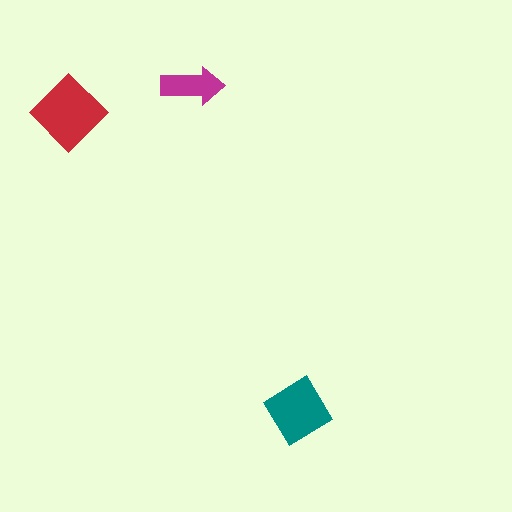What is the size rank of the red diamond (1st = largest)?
1st.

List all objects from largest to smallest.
The red diamond, the teal diamond, the magenta arrow.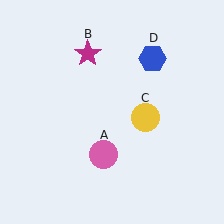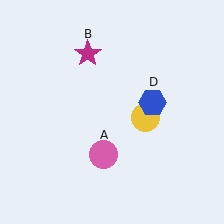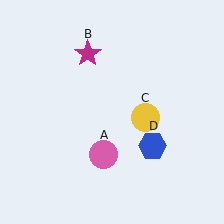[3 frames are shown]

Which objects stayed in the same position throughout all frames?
Pink circle (object A) and magenta star (object B) and yellow circle (object C) remained stationary.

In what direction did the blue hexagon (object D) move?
The blue hexagon (object D) moved down.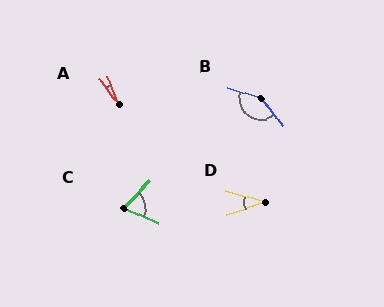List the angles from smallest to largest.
A (15°), D (34°), C (69°), B (145°).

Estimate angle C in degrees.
Approximately 69 degrees.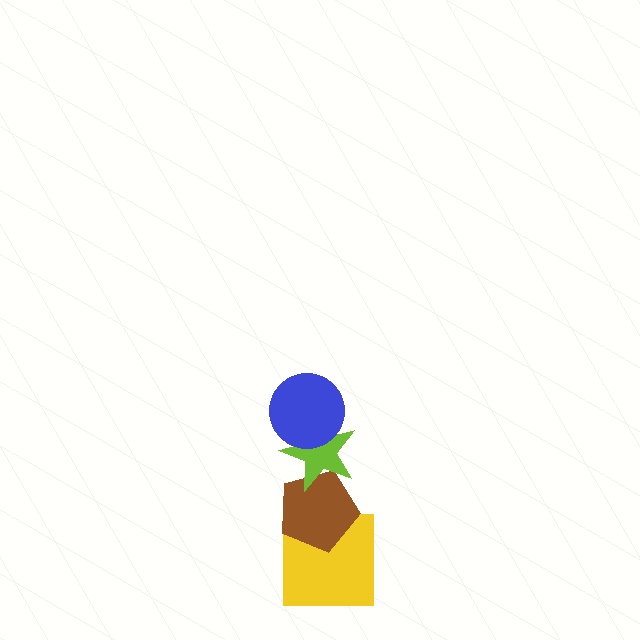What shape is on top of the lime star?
The blue circle is on top of the lime star.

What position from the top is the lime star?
The lime star is 2nd from the top.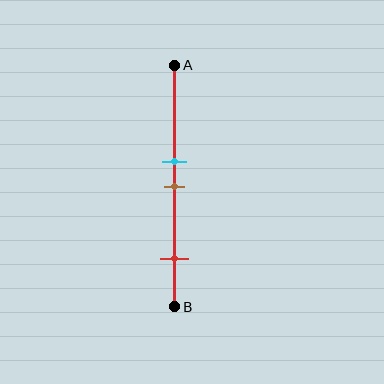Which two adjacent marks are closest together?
The cyan and brown marks are the closest adjacent pair.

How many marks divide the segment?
There are 3 marks dividing the segment.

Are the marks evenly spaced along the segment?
No, the marks are not evenly spaced.